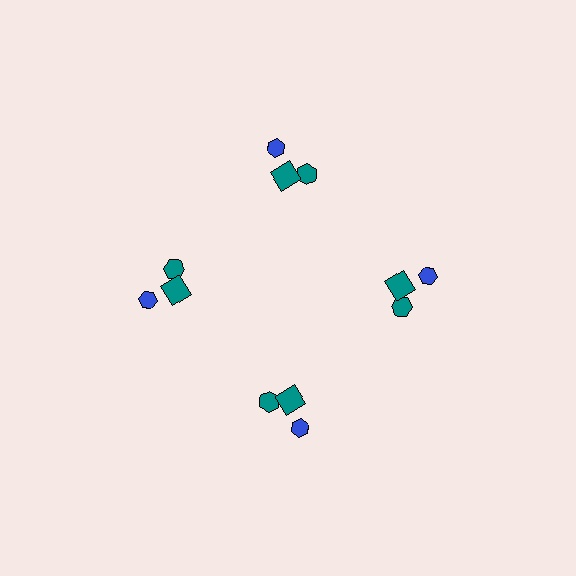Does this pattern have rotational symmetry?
Yes, this pattern has 4-fold rotational symmetry. It looks the same after rotating 90 degrees around the center.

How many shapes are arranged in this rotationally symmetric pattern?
There are 12 shapes, arranged in 4 groups of 3.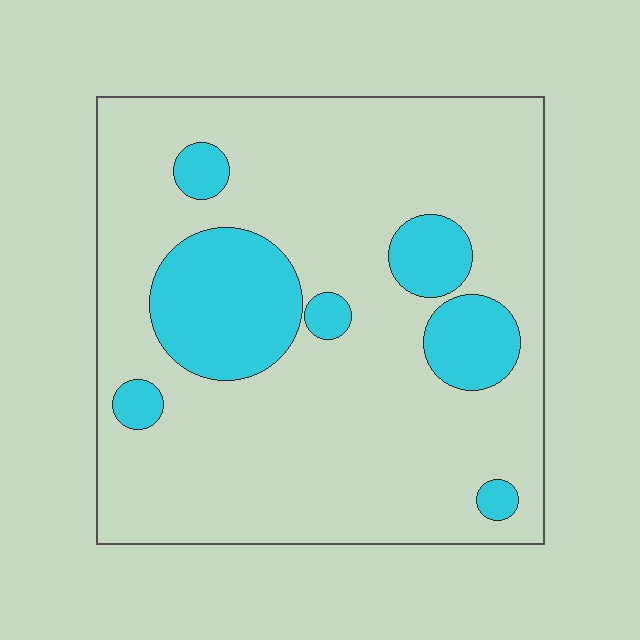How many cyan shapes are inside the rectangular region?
7.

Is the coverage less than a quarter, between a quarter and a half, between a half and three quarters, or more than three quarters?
Less than a quarter.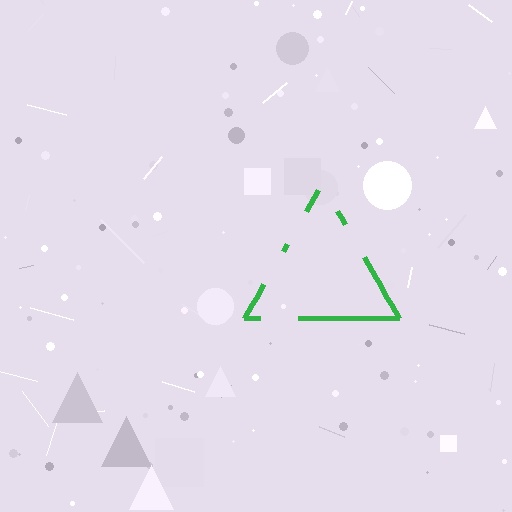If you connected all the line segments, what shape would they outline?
They would outline a triangle.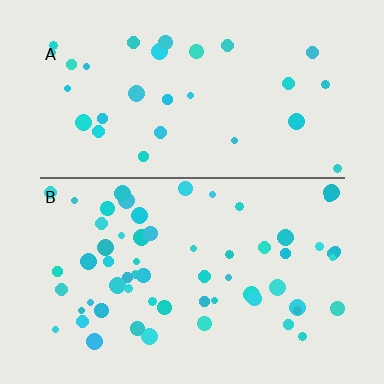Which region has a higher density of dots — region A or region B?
B (the bottom).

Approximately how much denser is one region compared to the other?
Approximately 2.0× — region B over region A.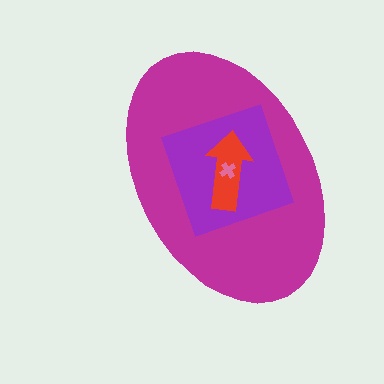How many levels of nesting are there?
4.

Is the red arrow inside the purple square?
Yes.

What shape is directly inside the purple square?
The red arrow.